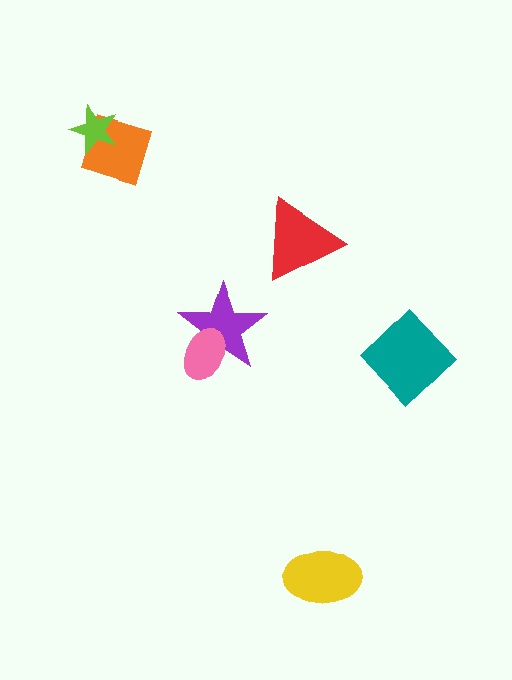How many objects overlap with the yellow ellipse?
0 objects overlap with the yellow ellipse.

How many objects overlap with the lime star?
1 object overlaps with the lime star.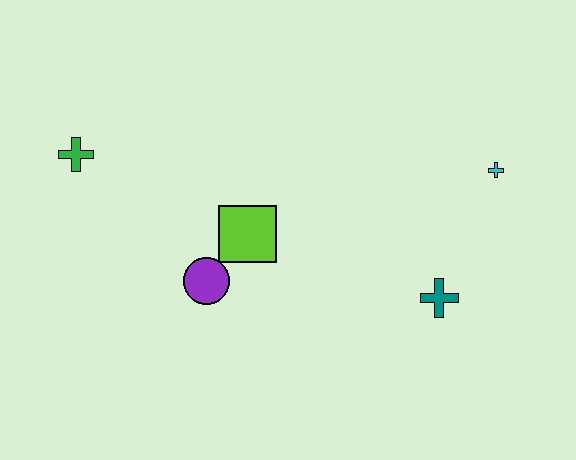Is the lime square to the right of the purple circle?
Yes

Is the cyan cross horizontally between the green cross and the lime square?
No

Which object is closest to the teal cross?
The cyan cross is closest to the teal cross.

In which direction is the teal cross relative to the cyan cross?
The teal cross is below the cyan cross.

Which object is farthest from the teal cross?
The green cross is farthest from the teal cross.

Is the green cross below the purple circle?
No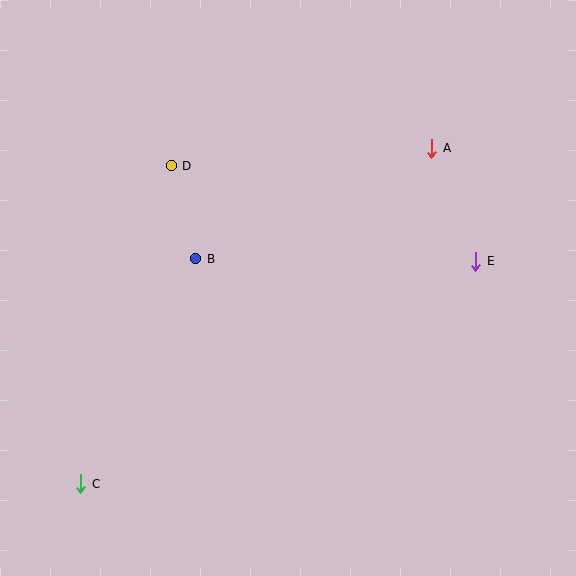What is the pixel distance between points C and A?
The distance between C and A is 486 pixels.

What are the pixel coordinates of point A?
Point A is at (432, 148).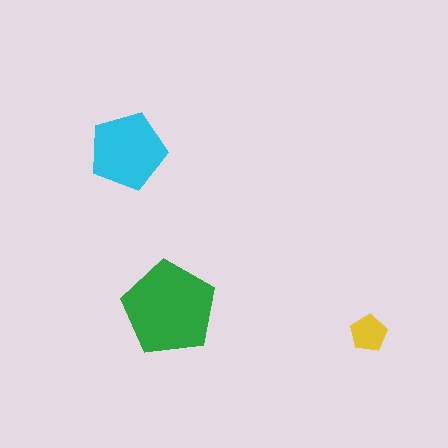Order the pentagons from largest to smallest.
the green one, the cyan one, the yellow one.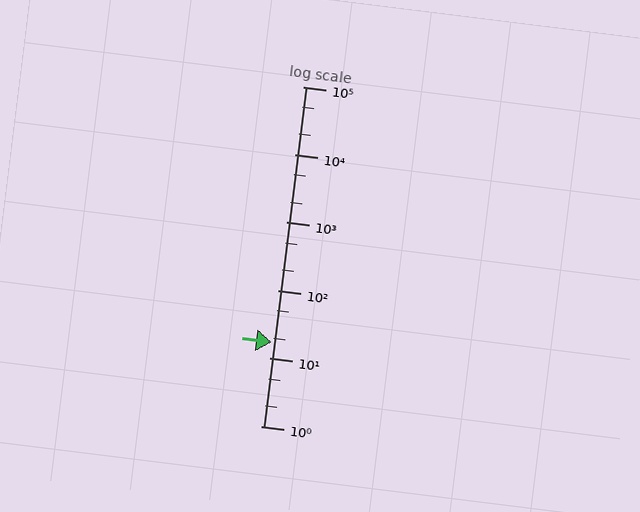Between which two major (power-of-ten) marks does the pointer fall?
The pointer is between 10 and 100.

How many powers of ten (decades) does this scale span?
The scale spans 5 decades, from 1 to 100000.